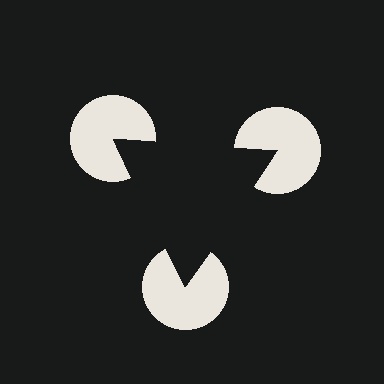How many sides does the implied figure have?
3 sides.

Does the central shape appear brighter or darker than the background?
It typically appears slightly darker than the background, even though no actual brightness change is drawn.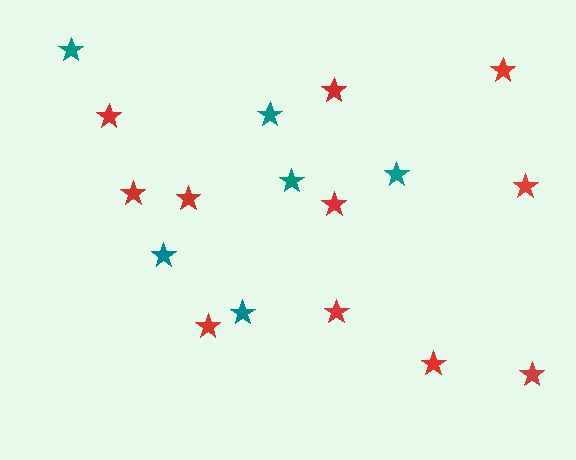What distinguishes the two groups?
There are 2 groups: one group of red stars (11) and one group of teal stars (6).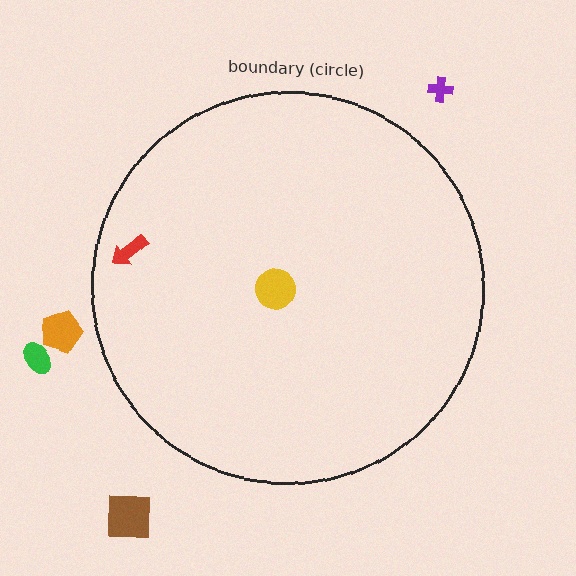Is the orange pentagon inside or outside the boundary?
Outside.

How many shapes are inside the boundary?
2 inside, 4 outside.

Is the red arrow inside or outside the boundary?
Inside.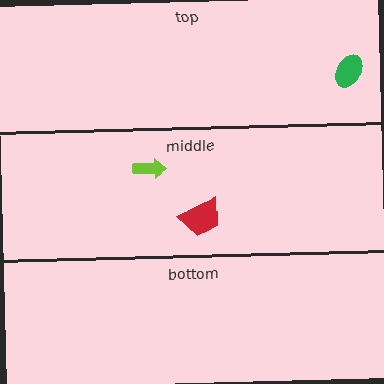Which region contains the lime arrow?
The middle region.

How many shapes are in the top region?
1.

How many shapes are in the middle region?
2.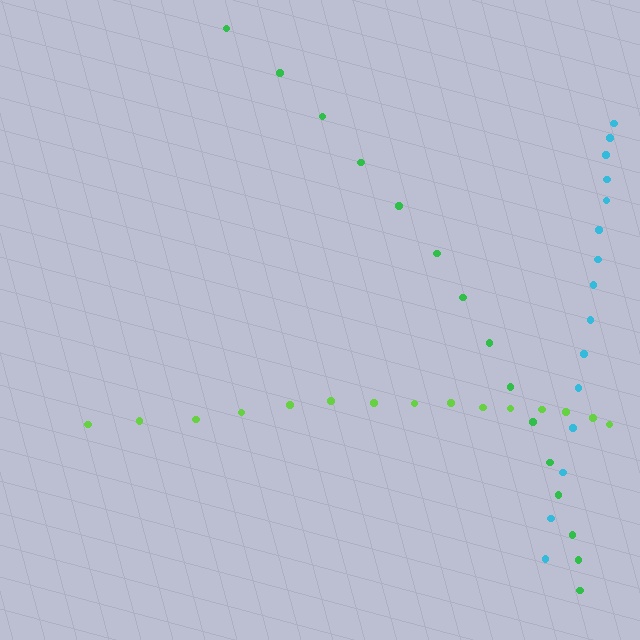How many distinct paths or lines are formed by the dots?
There are 3 distinct paths.